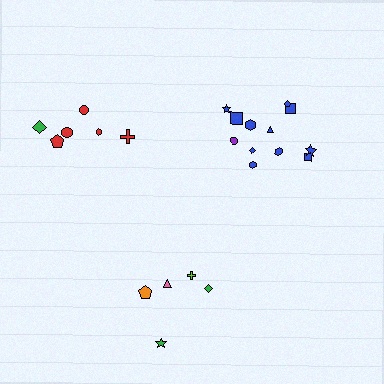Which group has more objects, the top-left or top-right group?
The top-right group.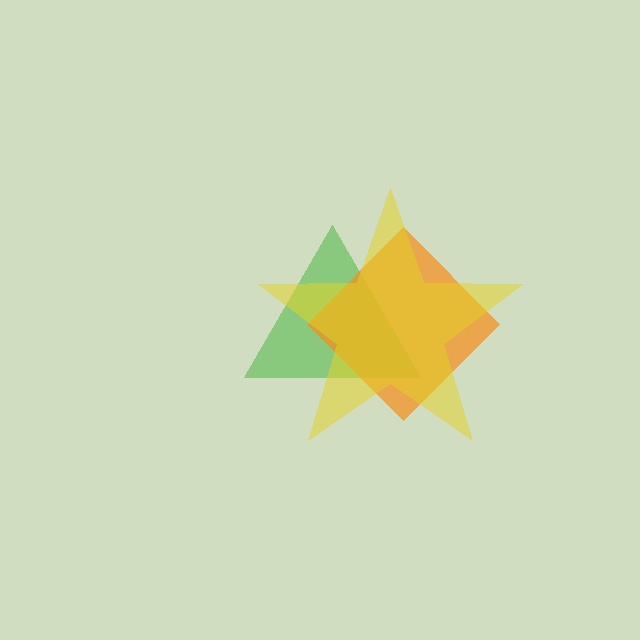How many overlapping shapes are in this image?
There are 3 overlapping shapes in the image.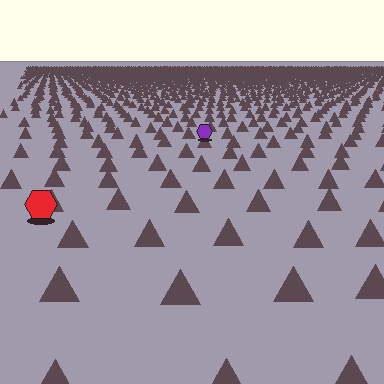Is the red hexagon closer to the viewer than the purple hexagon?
Yes. The red hexagon is closer — you can tell from the texture gradient: the ground texture is coarser near it.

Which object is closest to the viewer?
The red hexagon is closest. The texture marks near it are larger and more spread out.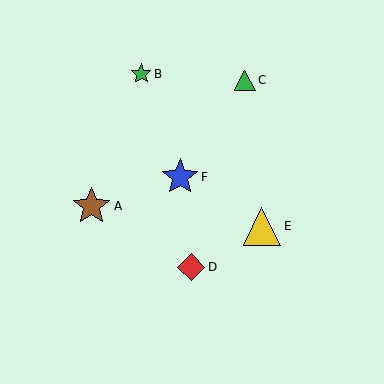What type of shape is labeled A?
Shape A is a brown star.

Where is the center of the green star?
The center of the green star is at (141, 74).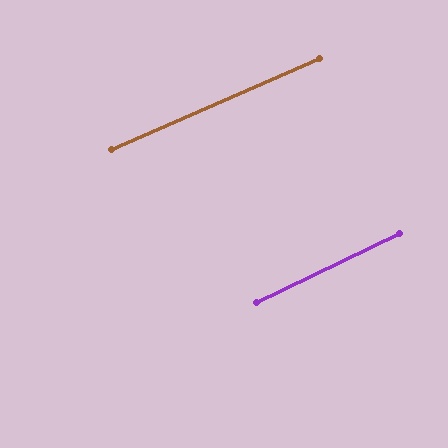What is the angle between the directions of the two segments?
Approximately 2 degrees.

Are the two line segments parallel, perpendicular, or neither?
Parallel — their directions differ by only 1.9°.